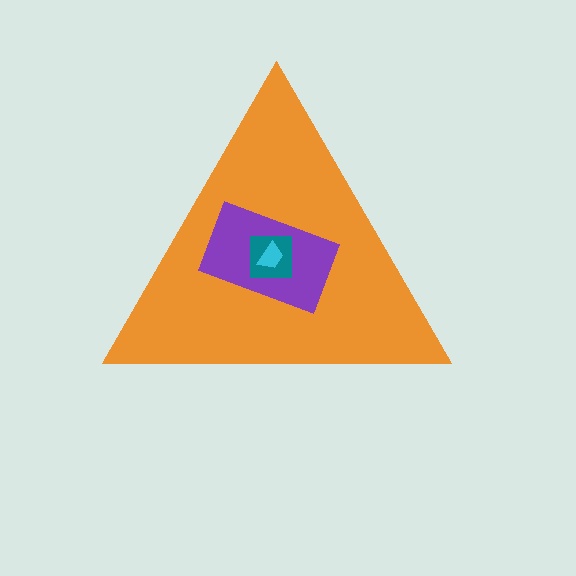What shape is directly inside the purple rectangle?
The teal square.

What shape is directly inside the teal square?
The cyan trapezoid.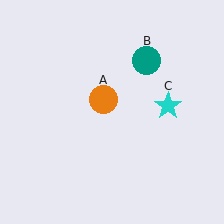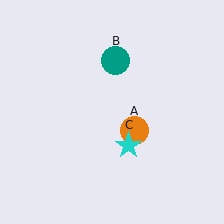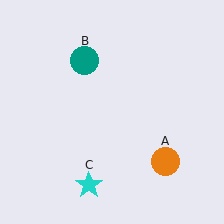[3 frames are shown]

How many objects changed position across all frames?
3 objects changed position: orange circle (object A), teal circle (object B), cyan star (object C).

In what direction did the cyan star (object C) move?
The cyan star (object C) moved down and to the left.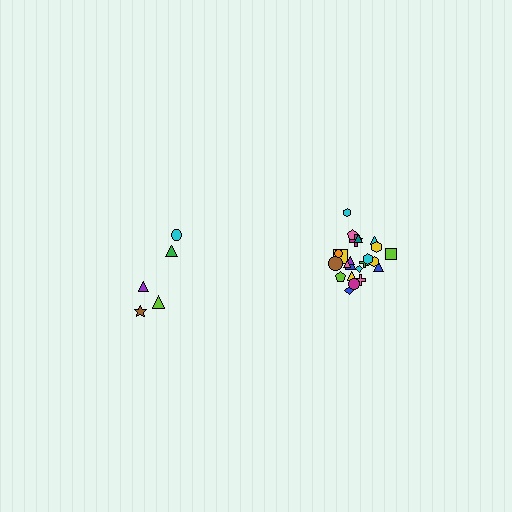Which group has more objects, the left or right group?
The right group.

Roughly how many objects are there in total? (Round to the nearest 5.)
Roughly 30 objects in total.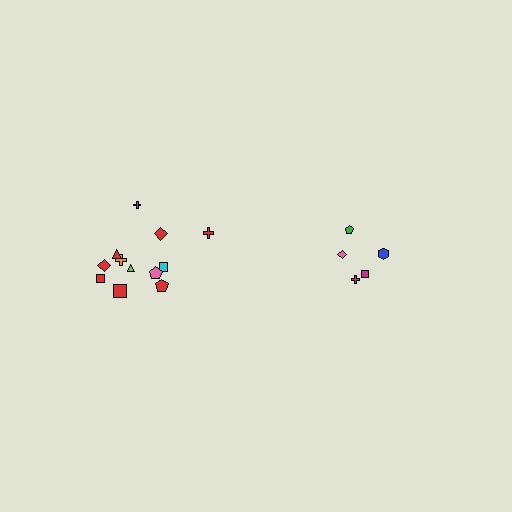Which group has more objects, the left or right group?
The left group.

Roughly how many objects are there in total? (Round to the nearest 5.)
Roughly 15 objects in total.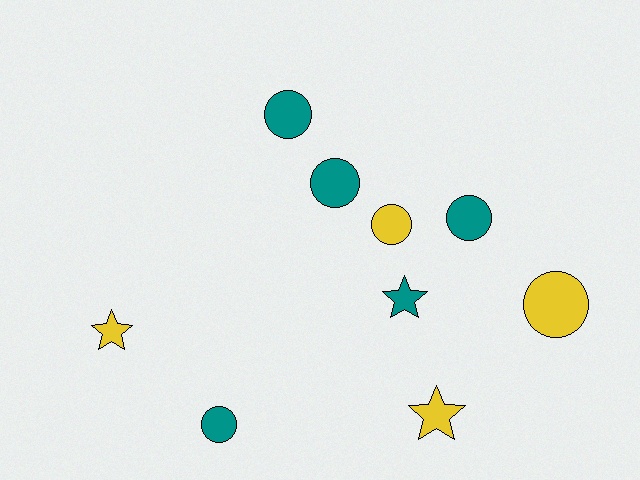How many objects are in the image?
There are 9 objects.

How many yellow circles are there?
There are 2 yellow circles.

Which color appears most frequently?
Teal, with 5 objects.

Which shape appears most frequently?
Circle, with 6 objects.